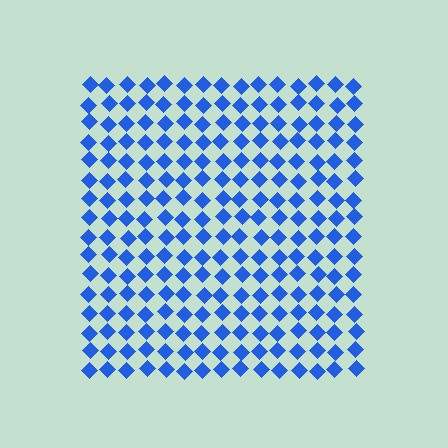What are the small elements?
The small elements are diamonds.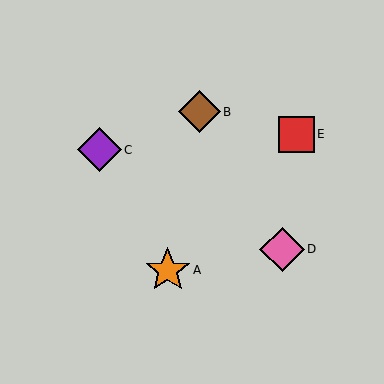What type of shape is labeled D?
Shape D is a pink diamond.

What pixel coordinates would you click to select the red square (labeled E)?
Click at (297, 134) to select the red square E.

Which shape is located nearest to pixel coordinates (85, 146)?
The purple diamond (labeled C) at (99, 150) is nearest to that location.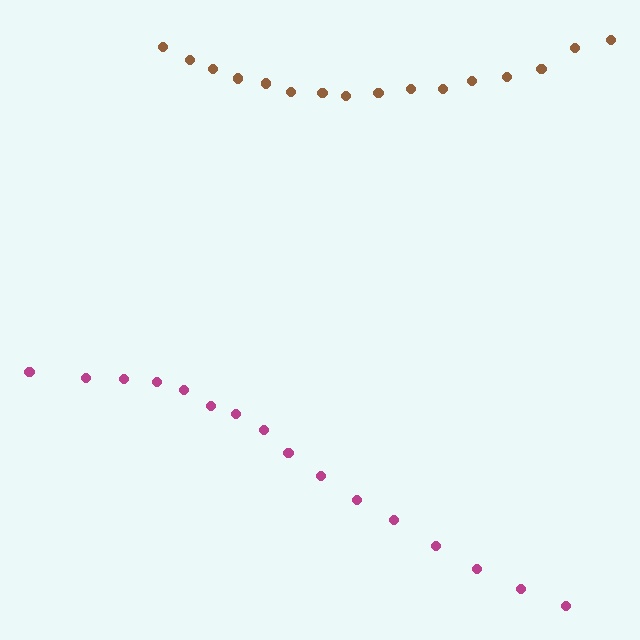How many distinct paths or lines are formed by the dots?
There are 2 distinct paths.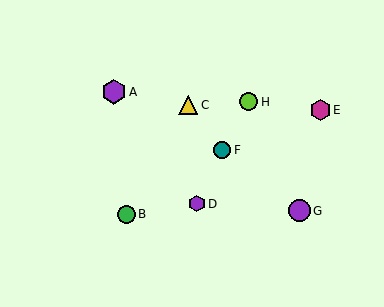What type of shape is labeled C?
Shape C is a yellow triangle.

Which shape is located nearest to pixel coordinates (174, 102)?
The yellow triangle (labeled C) at (188, 105) is nearest to that location.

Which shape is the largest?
The purple hexagon (labeled A) is the largest.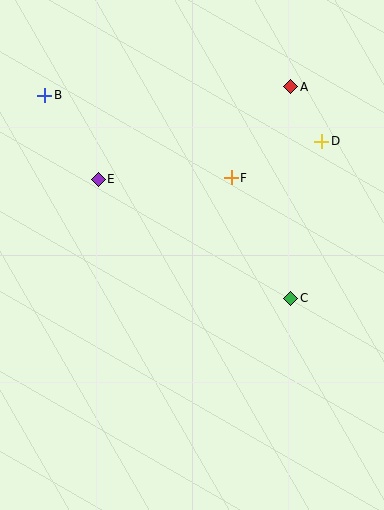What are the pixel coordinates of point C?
Point C is at (291, 298).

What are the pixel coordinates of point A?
Point A is at (291, 87).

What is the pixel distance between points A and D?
The distance between A and D is 63 pixels.